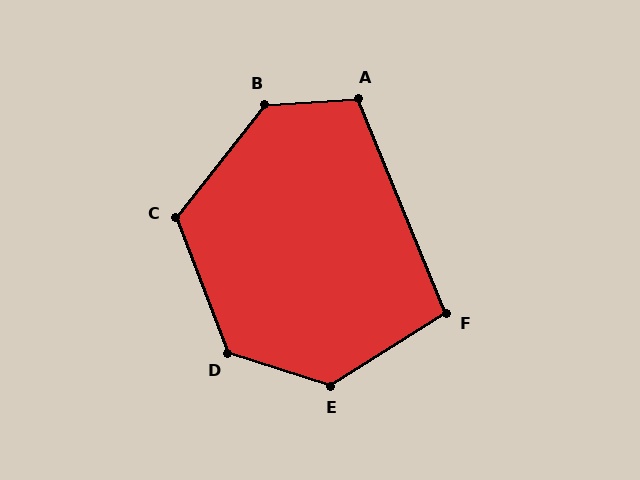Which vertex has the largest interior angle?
B, at approximately 132 degrees.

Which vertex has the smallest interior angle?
F, at approximately 100 degrees.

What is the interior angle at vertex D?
Approximately 128 degrees (obtuse).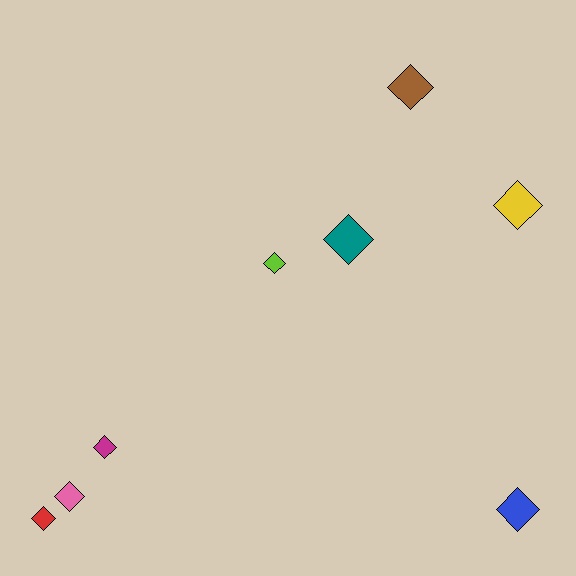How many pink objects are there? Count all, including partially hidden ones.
There is 1 pink object.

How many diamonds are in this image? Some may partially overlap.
There are 8 diamonds.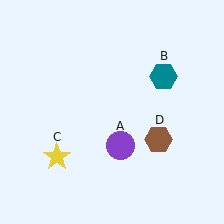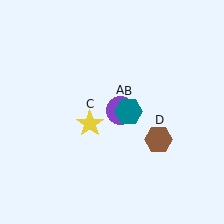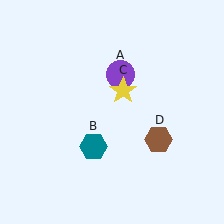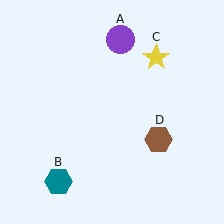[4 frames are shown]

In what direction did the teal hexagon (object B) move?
The teal hexagon (object B) moved down and to the left.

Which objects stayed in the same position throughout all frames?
Brown hexagon (object D) remained stationary.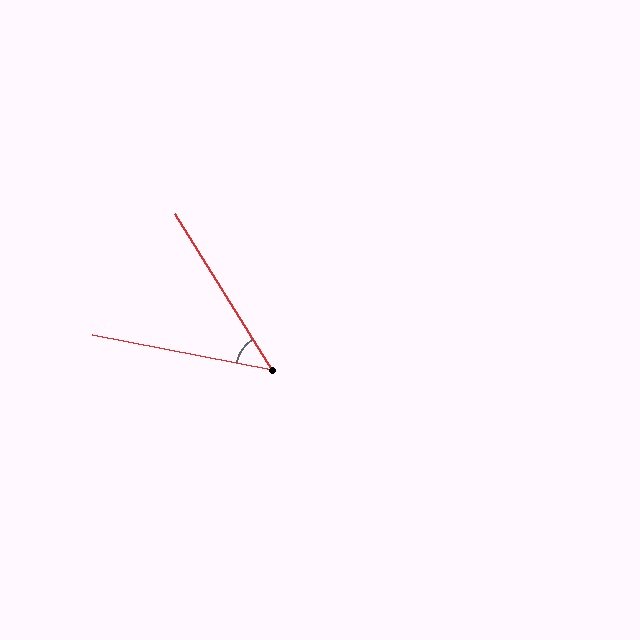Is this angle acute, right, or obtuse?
It is acute.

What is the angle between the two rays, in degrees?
Approximately 47 degrees.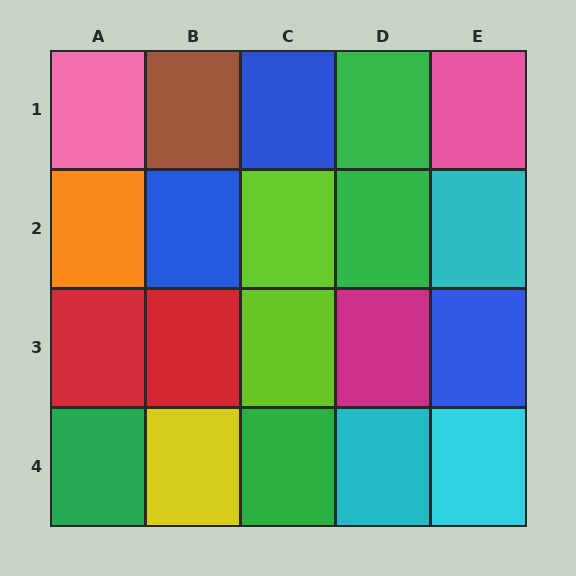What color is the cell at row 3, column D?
Magenta.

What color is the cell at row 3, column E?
Blue.